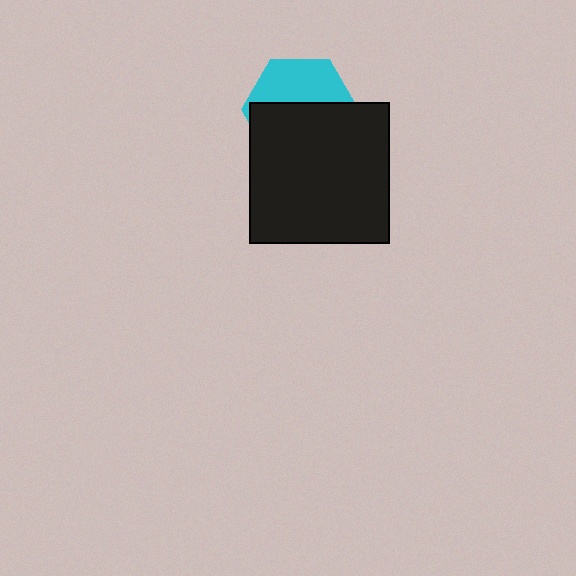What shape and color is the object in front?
The object in front is a black square.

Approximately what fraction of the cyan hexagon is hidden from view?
Roughly 60% of the cyan hexagon is hidden behind the black square.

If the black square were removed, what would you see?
You would see the complete cyan hexagon.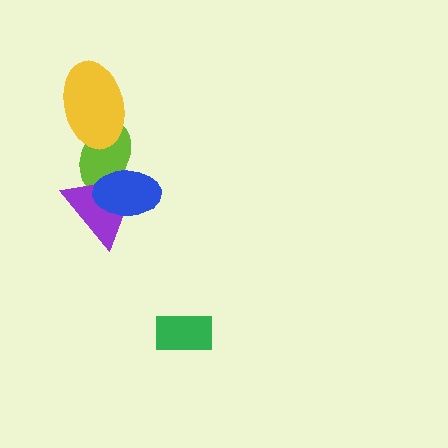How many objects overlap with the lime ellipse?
3 objects overlap with the lime ellipse.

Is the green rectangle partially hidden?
No, no other shape covers it.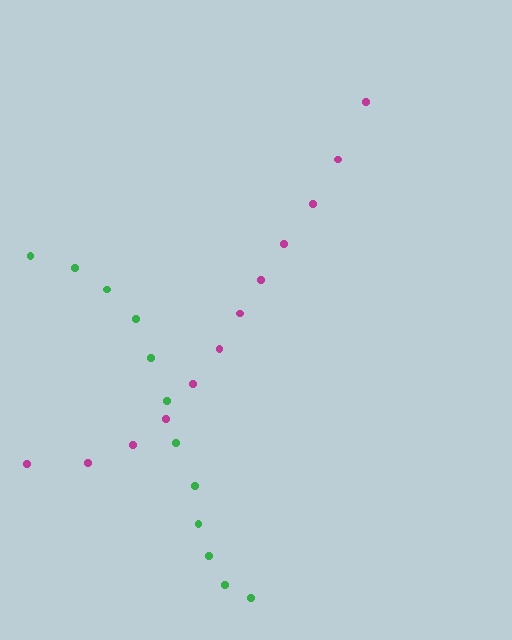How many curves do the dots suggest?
There are 2 distinct paths.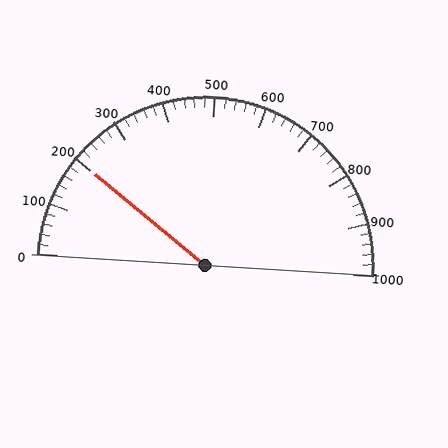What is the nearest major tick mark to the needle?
The nearest major tick mark is 200.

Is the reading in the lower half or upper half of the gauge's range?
The reading is in the lower half of the range (0 to 1000).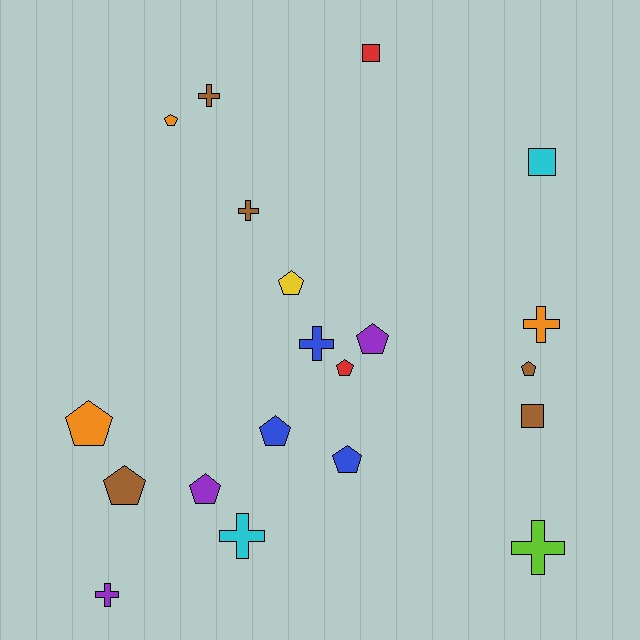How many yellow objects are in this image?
There is 1 yellow object.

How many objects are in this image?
There are 20 objects.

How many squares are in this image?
There are 3 squares.